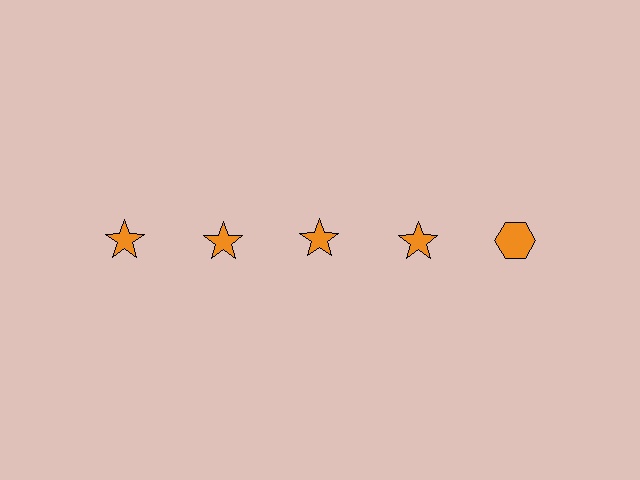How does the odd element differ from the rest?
It has a different shape: hexagon instead of star.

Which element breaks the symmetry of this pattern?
The orange hexagon in the top row, rightmost column breaks the symmetry. All other shapes are orange stars.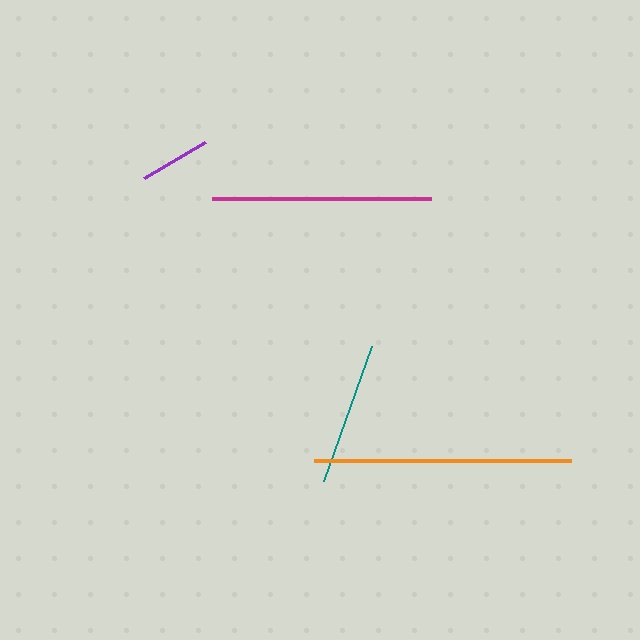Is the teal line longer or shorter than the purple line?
The teal line is longer than the purple line.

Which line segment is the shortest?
The purple line is the shortest at approximately 71 pixels.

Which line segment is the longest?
The orange line is the longest at approximately 257 pixels.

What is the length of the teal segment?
The teal segment is approximately 143 pixels long.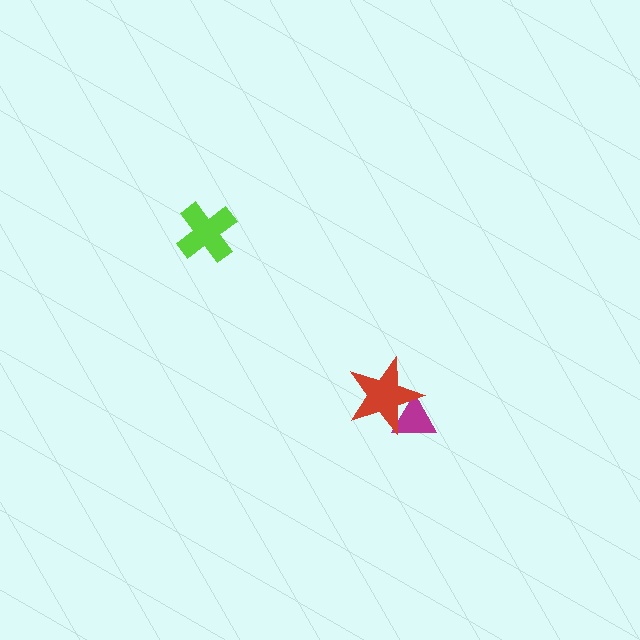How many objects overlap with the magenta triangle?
1 object overlaps with the magenta triangle.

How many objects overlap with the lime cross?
0 objects overlap with the lime cross.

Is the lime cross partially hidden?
No, no other shape covers it.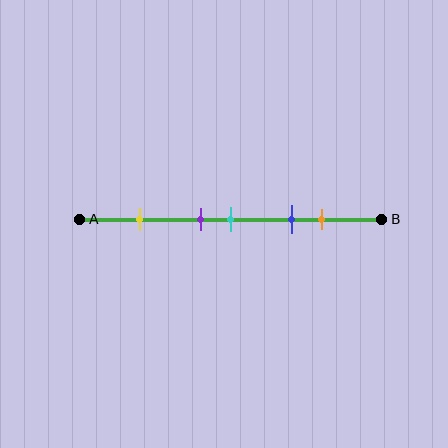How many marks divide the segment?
There are 5 marks dividing the segment.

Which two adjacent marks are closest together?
The purple and cyan marks are the closest adjacent pair.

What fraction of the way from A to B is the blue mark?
The blue mark is approximately 70% (0.7) of the way from A to B.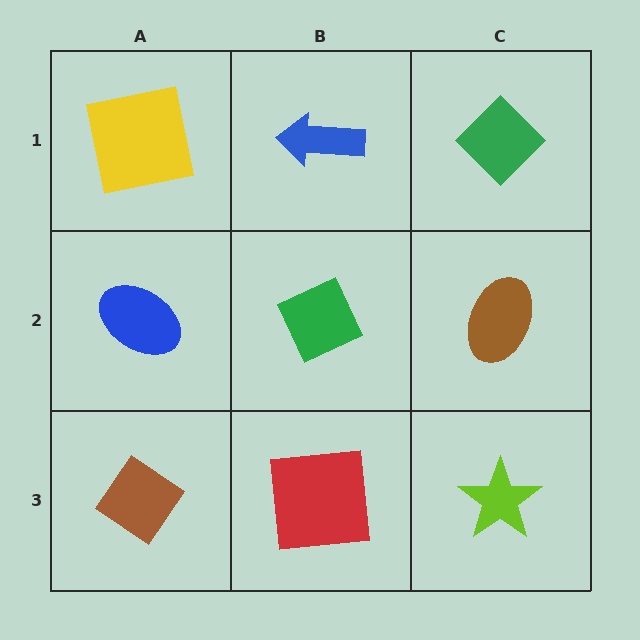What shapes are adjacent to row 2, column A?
A yellow square (row 1, column A), a brown diamond (row 3, column A), a green diamond (row 2, column B).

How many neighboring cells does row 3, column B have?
3.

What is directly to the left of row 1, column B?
A yellow square.